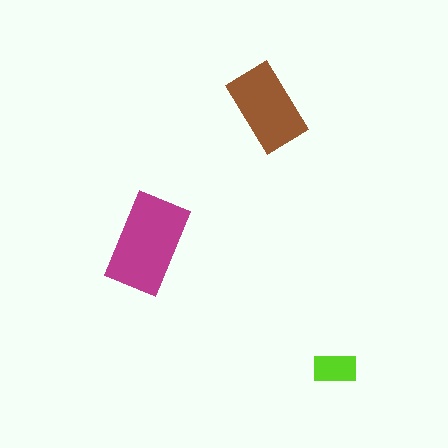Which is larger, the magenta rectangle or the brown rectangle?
The magenta one.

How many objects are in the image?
There are 3 objects in the image.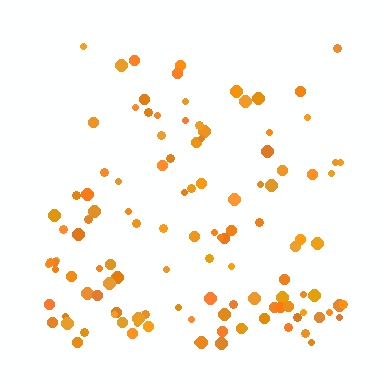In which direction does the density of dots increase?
From top to bottom, with the bottom side densest.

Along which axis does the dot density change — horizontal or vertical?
Vertical.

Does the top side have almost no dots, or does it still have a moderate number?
Still a moderate number, just noticeably fewer than the bottom.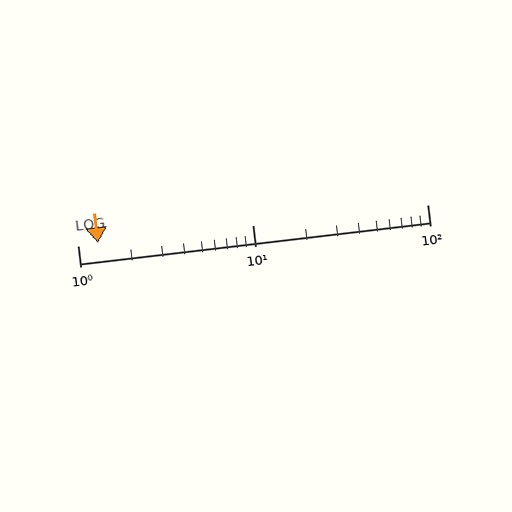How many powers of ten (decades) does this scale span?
The scale spans 2 decades, from 1 to 100.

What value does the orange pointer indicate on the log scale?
The pointer indicates approximately 1.3.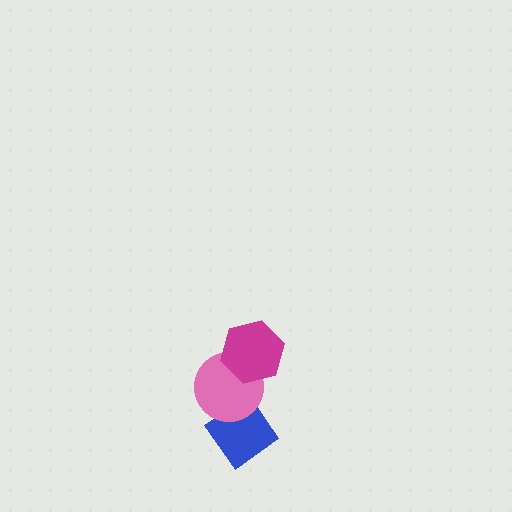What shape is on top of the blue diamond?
The pink circle is on top of the blue diamond.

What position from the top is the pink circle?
The pink circle is 2nd from the top.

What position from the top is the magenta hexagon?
The magenta hexagon is 1st from the top.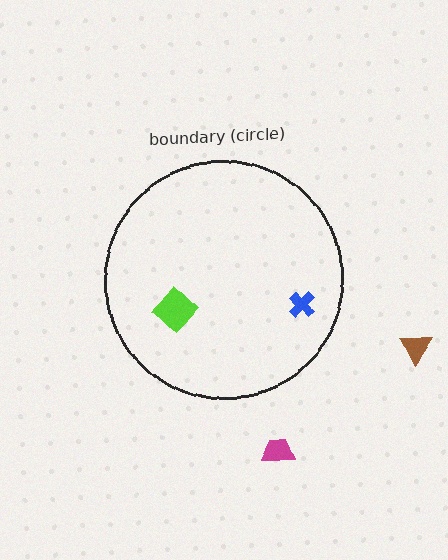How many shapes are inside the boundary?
2 inside, 2 outside.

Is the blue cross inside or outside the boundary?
Inside.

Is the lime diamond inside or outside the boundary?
Inside.